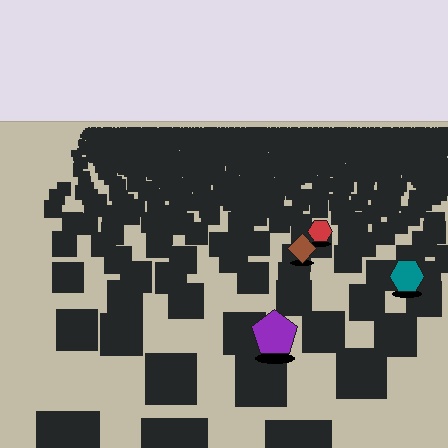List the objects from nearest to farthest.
From nearest to farthest: the purple pentagon, the teal hexagon, the brown diamond, the red hexagon.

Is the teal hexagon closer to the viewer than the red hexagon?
Yes. The teal hexagon is closer — you can tell from the texture gradient: the ground texture is coarser near it.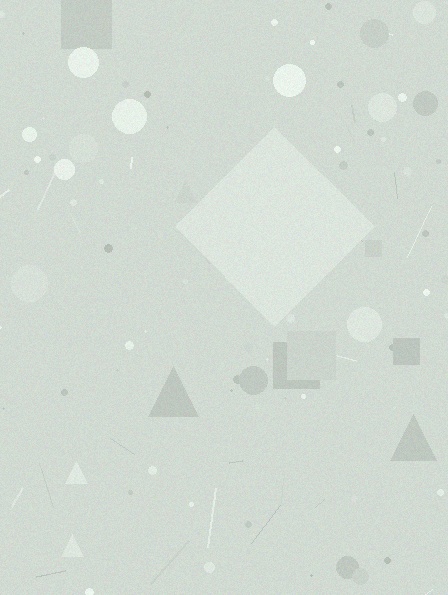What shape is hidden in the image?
A diamond is hidden in the image.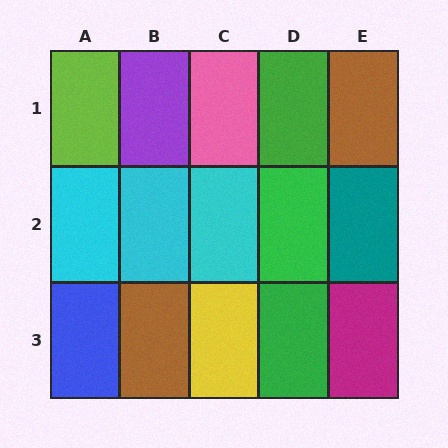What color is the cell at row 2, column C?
Cyan.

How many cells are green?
3 cells are green.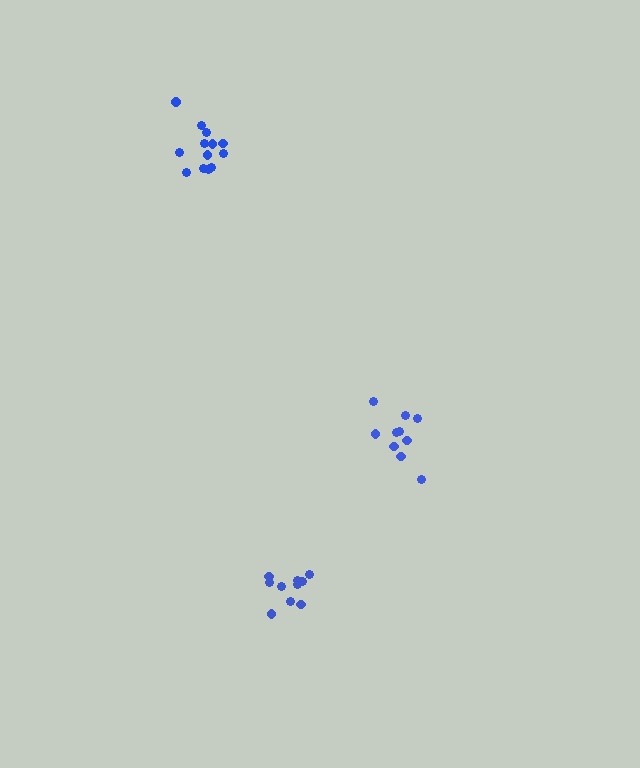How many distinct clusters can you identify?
There are 3 distinct clusters.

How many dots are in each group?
Group 1: 10 dots, Group 2: 13 dots, Group 3: 10 dots (33 total).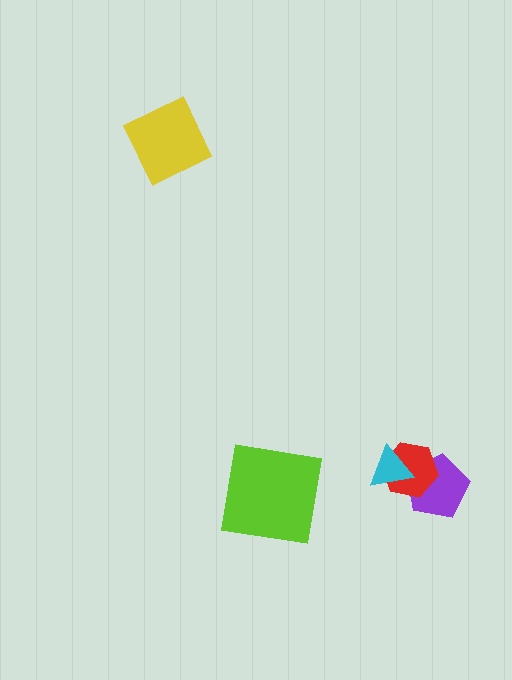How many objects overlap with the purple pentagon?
2 objects overlap with the purple pentagon.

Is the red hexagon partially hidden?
Yes, it is partially covered by another shape.